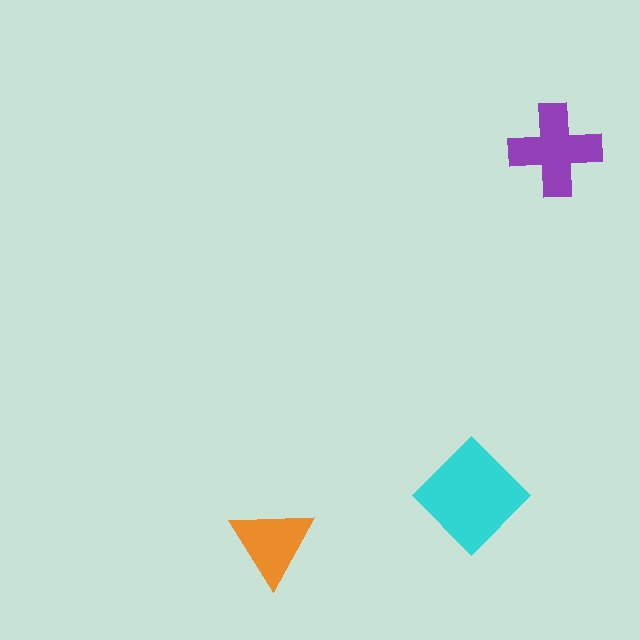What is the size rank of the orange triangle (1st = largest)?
3rd.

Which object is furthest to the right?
The purple cross is rightmost.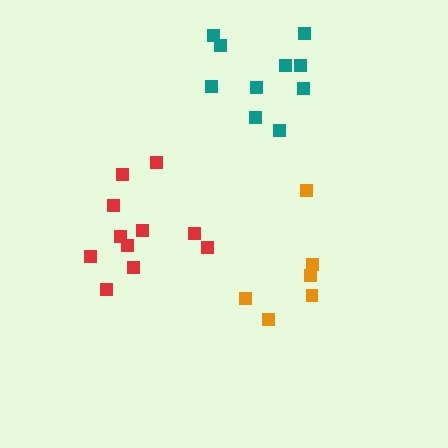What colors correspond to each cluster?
The clusters are colored: orange, red, teal.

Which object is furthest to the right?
The orange cluster is rightmost.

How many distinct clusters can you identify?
There are 3 distinct clusters.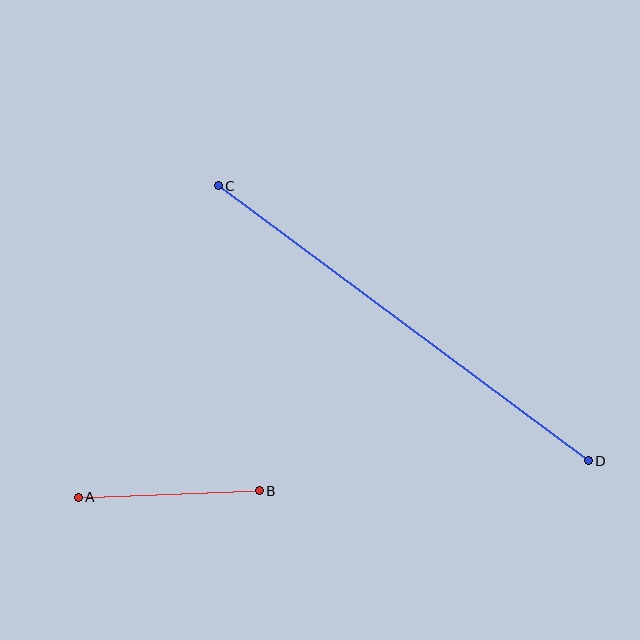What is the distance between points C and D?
The distance is approximately 461 pixels.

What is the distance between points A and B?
The distance is approximately 181 pixels.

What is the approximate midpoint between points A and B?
The midpoint is at approximately (169, 494) pixels.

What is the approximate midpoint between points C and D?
The midpoint is at approximately (403, 323) pixels.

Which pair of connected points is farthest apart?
Points C and D are farthest apart.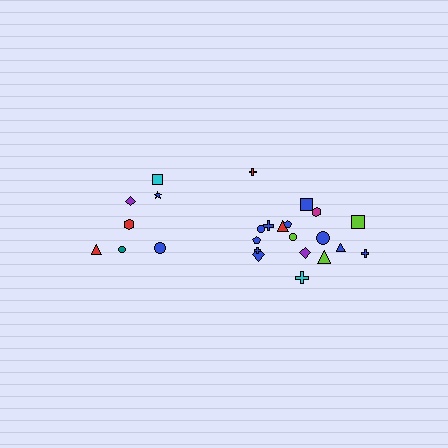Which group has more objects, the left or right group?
The right group.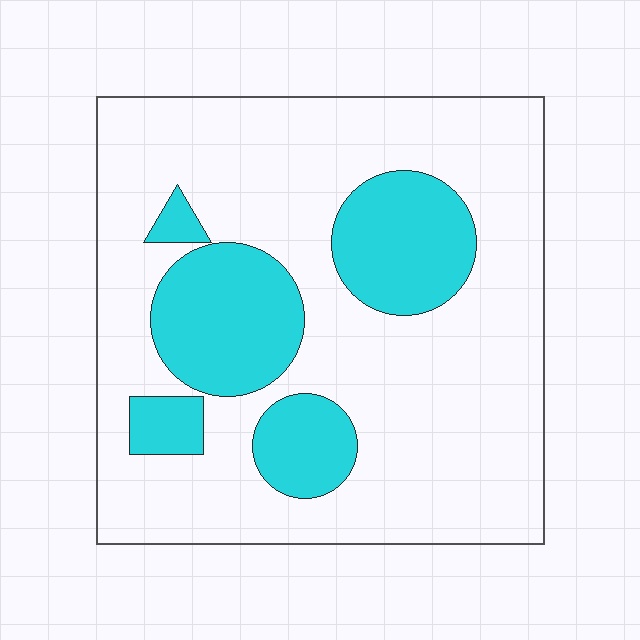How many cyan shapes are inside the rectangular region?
5.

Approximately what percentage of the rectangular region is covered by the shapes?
Approximately 25%.